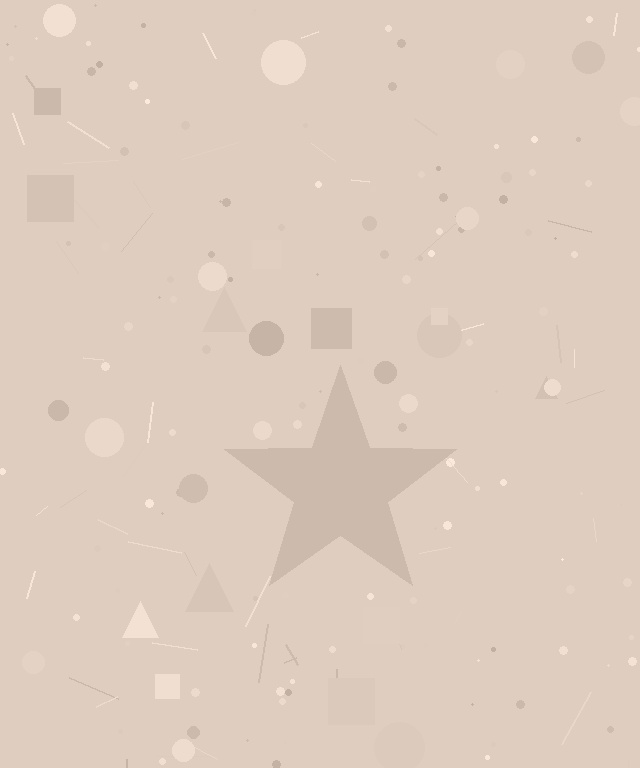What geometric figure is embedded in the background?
A star is embedded in the background.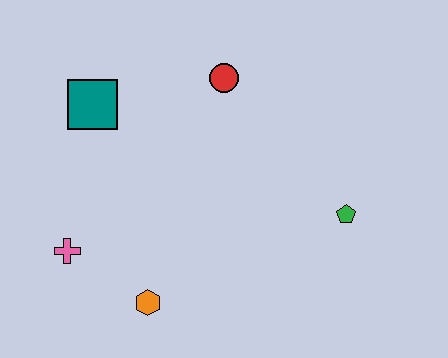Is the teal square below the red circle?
Yes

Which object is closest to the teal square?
The red circle is closest to the teal square.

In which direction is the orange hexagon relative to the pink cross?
The orange hexagon is to the right of the pink cross.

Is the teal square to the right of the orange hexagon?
No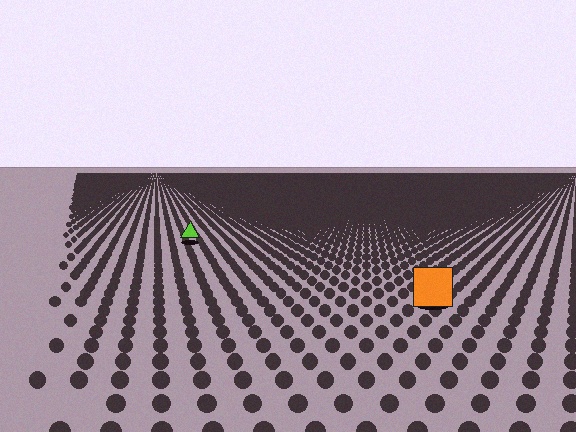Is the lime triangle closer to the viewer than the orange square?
No. The orange square is closer — you can tell from the texture gradient: the ground texture is coarser near it.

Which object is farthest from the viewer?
The lime triangle is farthest from the viewer. It appears smaller and the ground texture around it is denser.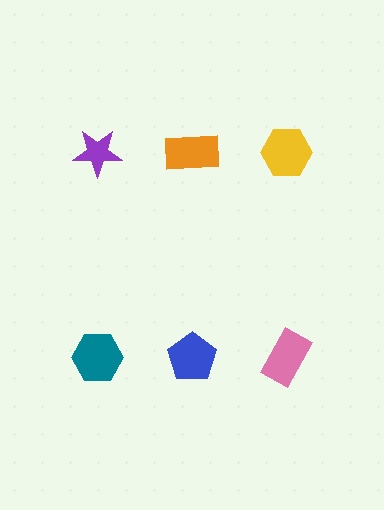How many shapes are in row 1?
3 shapes.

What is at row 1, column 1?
A purple star.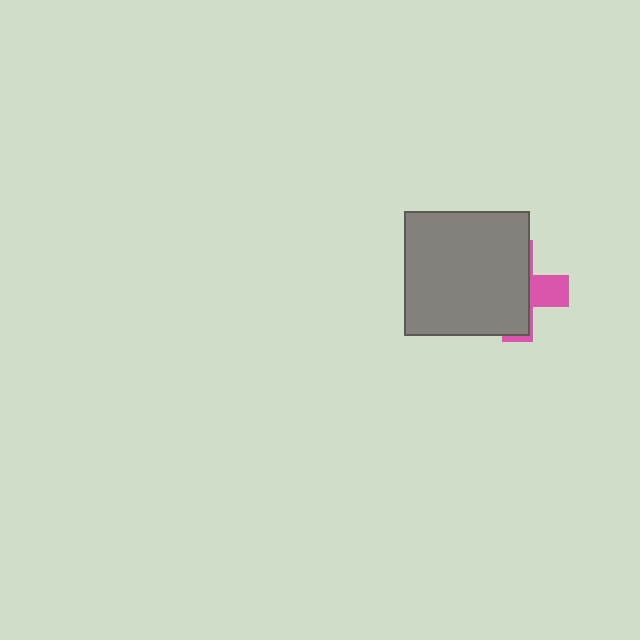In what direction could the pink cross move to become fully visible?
The pink cross could move right. That would shift it out from behind the gray square entirely.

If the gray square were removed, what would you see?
You would see the complete pink cross.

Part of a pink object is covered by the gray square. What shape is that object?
It is a cross.